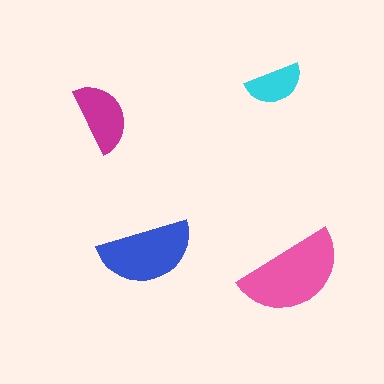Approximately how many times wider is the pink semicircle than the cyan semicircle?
About 2 times wider.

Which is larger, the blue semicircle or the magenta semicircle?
The blue one.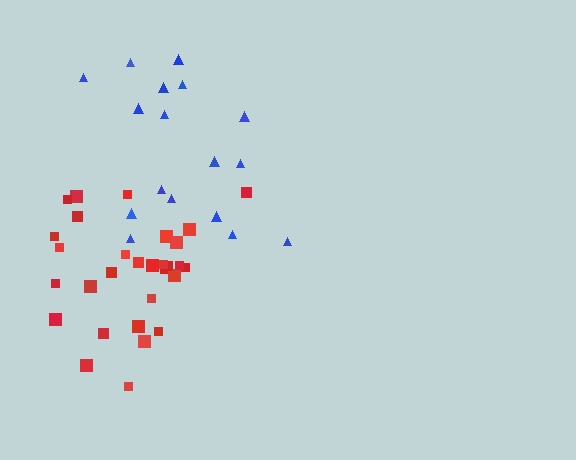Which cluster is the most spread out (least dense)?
Blue.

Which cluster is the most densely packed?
Red.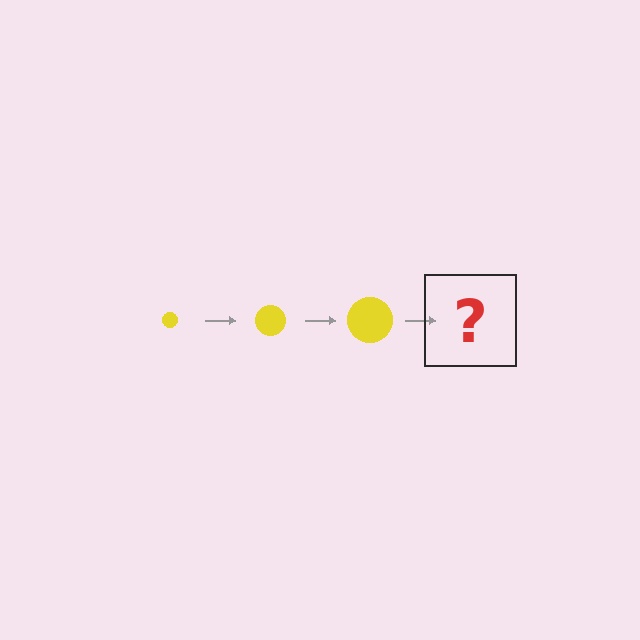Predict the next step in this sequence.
The next step is a yellow circle, larger than the previous one.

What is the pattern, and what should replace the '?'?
The pattern is that the circle gets progressively larger each step. The '?' should be a yellow circle, larger than the previous one.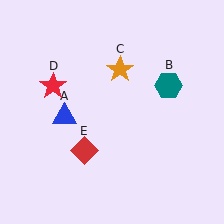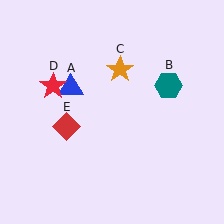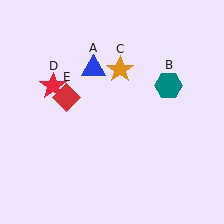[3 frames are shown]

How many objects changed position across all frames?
2 objects changed position: blue triangle (object A), red diamond (object E).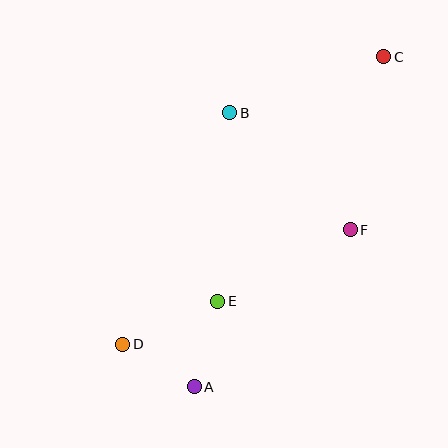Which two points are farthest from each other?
Points C and D are farthest from each other.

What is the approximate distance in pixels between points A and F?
The distance between A and F is approximately 221 pixels.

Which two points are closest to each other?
Points A and D are closest to each other.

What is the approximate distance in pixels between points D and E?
The distance between D and E is approximately 104 pixels.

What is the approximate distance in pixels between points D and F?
The distance between D and F is approximately 255 pixels.